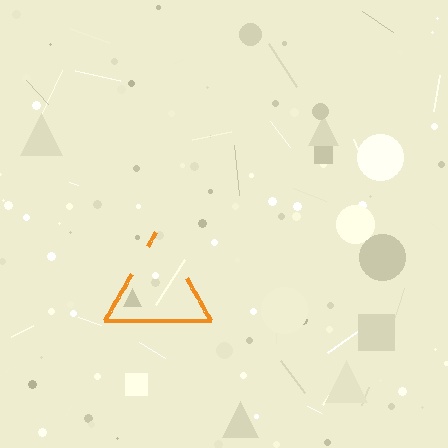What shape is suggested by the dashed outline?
The dashed outline suggests a triangle.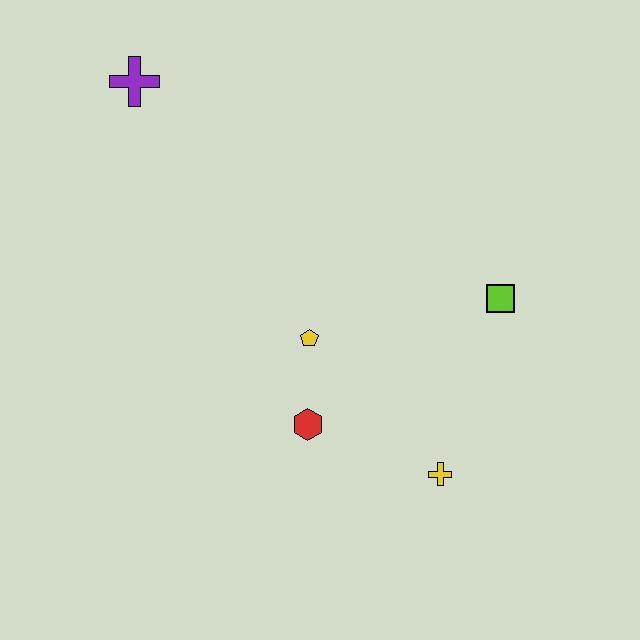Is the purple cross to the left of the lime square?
Yes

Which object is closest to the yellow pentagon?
The red hexagon is closest to the yellow pentagon.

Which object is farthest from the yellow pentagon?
The purple cross is farthest from the yellow pentagon.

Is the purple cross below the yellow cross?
No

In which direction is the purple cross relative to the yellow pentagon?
The purple cross is above the yellow pentagon.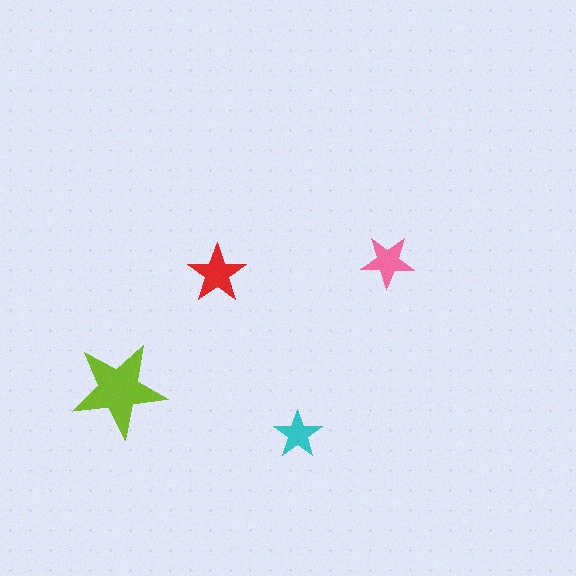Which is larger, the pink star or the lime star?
The lime one.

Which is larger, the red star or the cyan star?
The red one.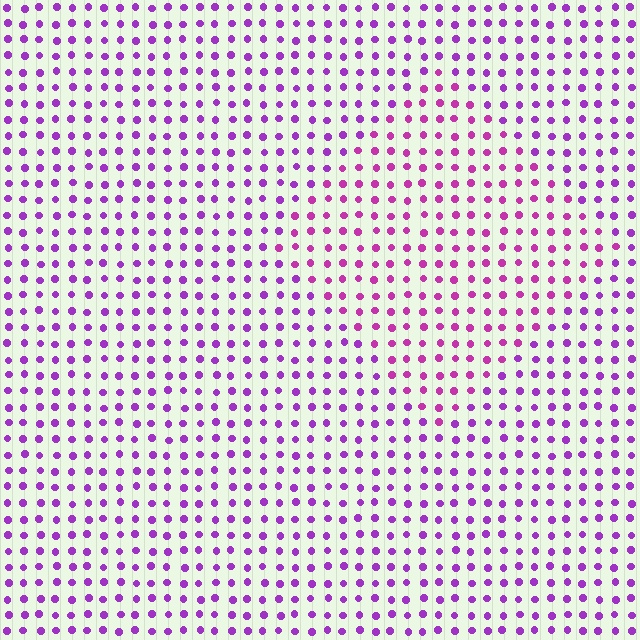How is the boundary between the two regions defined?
The boundary is defined purely by a slight shift in hue (about 26 degrees). Spacing, size, and orientation are identical on both sides.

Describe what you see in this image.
The image is filled with small purple elements in a uniform arrangement. A diamond-shaped region is visible where the elements are tinted to a slightly different hue, forming a subtle color boundary.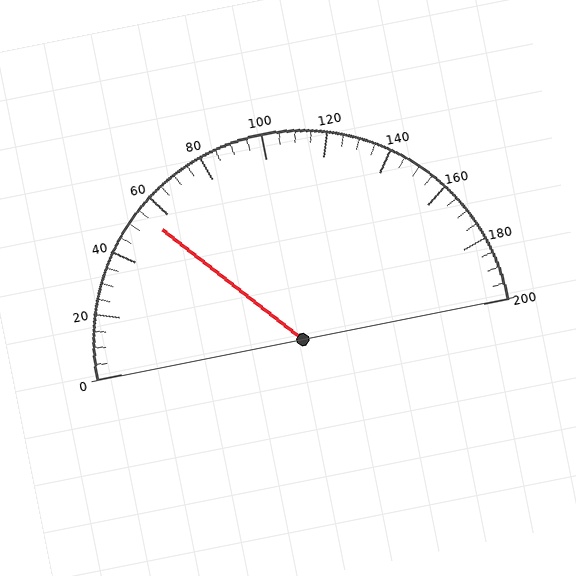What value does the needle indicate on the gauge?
The needle indicates approximately 55.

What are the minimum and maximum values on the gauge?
The gauge ranges from 0 to 200.